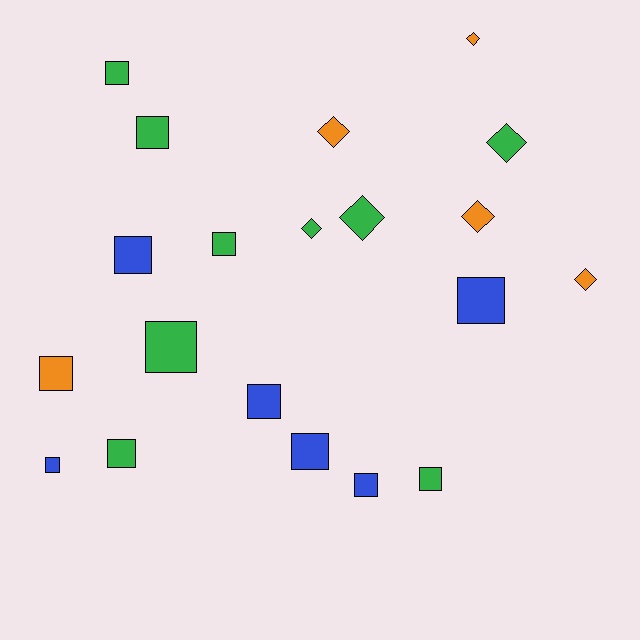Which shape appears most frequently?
Square, with 13 objects.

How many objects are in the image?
There are 20 objects.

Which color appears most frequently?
Green, with 9 objects.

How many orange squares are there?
There is 1 orange square.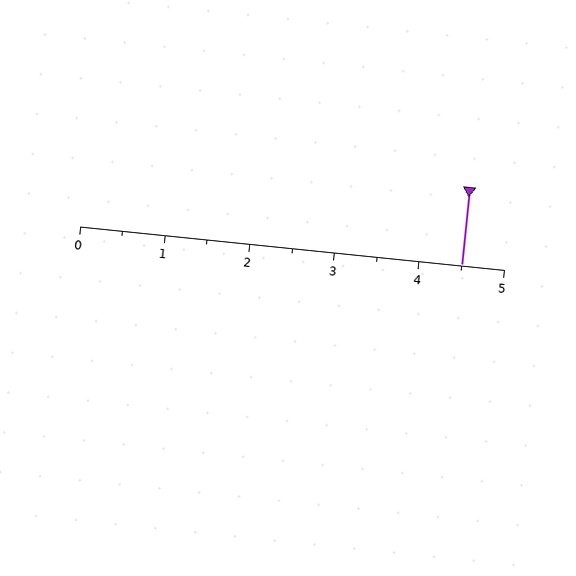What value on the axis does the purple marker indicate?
The marker indicates approximately 4.5.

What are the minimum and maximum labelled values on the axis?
The axis runs from 0 to 5.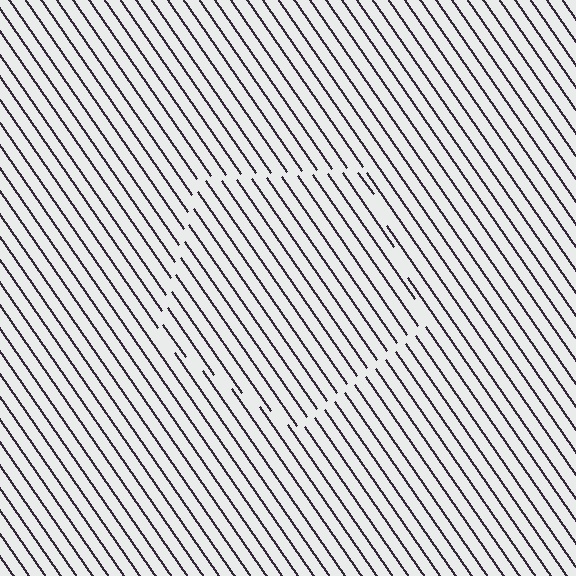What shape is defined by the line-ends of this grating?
An illusory pentagon. The interior of the shape contains the same grating, shifted by half a period — the contour is defined by the phase discontinuity where line-ends from the inner and outer gratings abut.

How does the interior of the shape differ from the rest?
The interior of the shape contains the same grating, shifted by half a period — the contour is defined by the phase discontinuity where line-ends from the inner and outer gratings abut.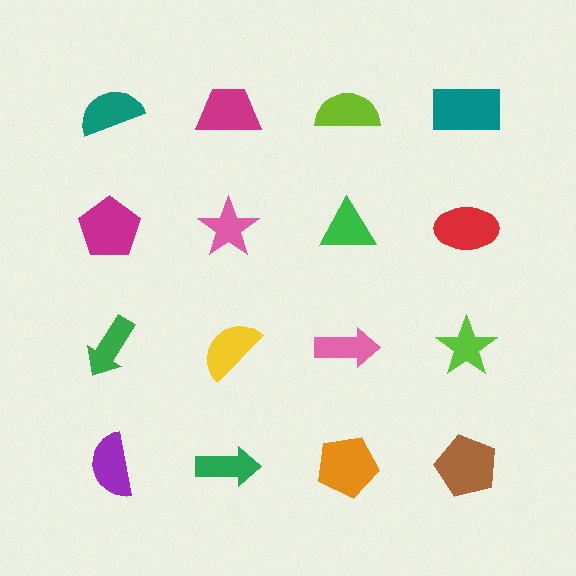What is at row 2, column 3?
A green triangle.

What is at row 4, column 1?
A purple semicircle.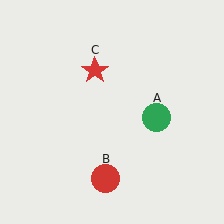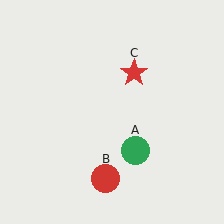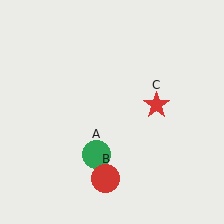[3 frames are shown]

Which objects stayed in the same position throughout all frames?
Red circle (object B) remained stationary.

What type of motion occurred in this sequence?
The green circle (object A), red star (object C) rotated clockwise around the center of the scene.